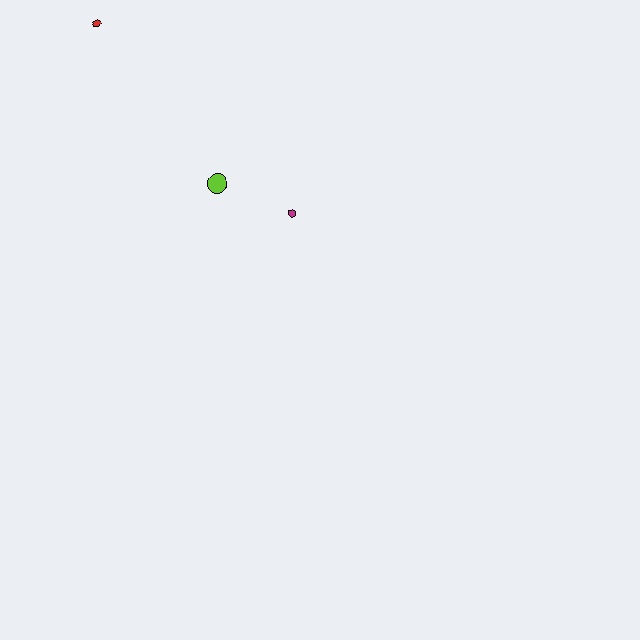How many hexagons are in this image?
There is 1 hexagon.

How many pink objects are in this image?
There are no pink objects.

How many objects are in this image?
There are 3 objects.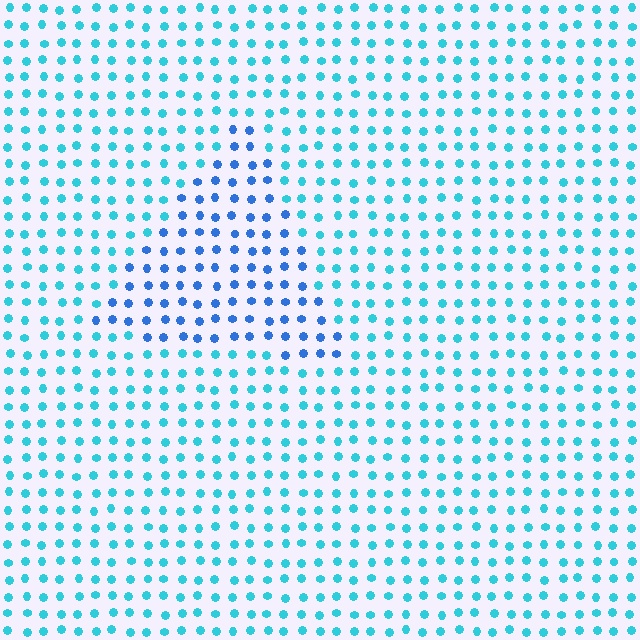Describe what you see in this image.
The image is filled with small cyan elements in a uniform arrangement. A triangle-shaped region is visible where the elements are tinted to a slightly different hue, forming a subtle color boundary.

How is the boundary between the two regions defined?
The boundary is defined purely by a slight shift in hue (about 32 degrees). Spacing, size, and orientation are identical on both sides.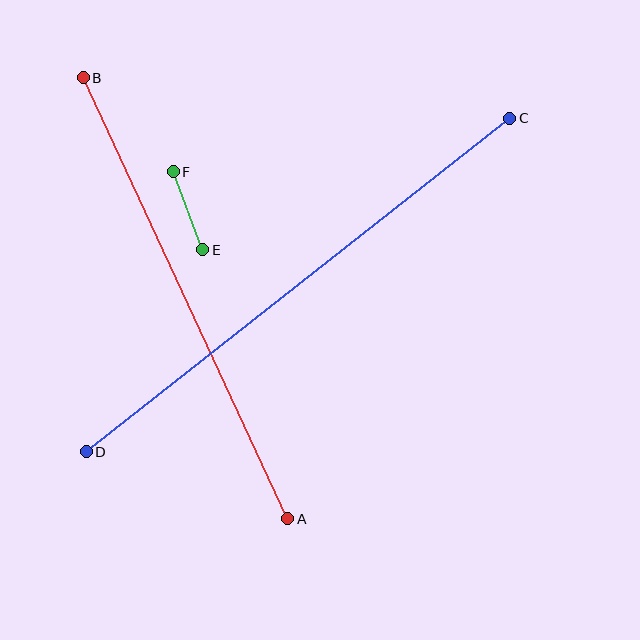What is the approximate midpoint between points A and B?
The midpoint is at approximately (186, 298) pixels.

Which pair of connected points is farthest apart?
Points C and D are farthest apart.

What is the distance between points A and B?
The distance is approximately 486 pixels.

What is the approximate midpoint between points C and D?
The midpoint is at approximately (298, 285) pixels.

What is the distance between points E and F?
The distance is approximately 83 pixels.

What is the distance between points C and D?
The distance is approximately 539 pixels.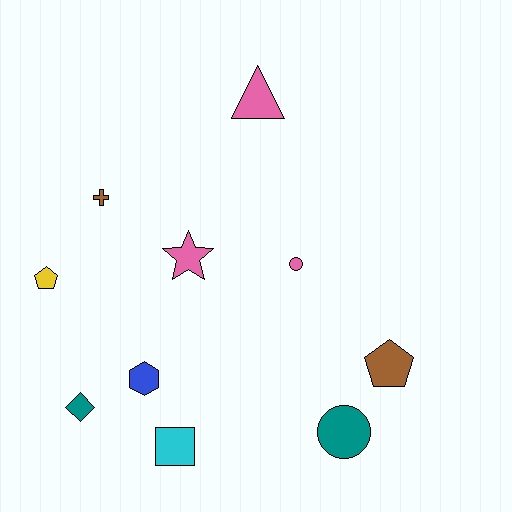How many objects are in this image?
There are 10 objects.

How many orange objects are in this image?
There are no orange objects.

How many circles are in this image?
There are 2 circles.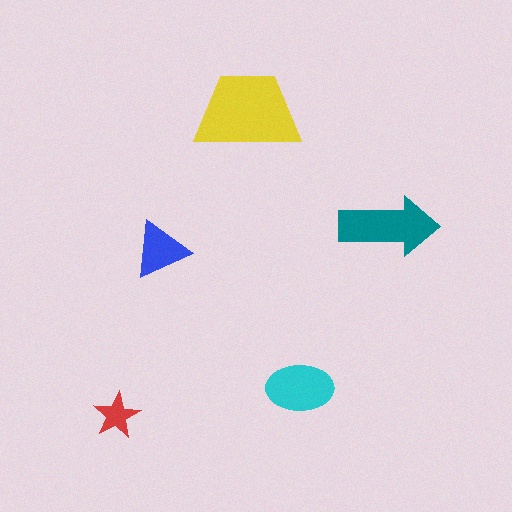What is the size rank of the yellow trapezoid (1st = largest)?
1st.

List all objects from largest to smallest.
The yellow trapezoid, the teal arrow, the cyan ellipse, the blue triangle, the red star.